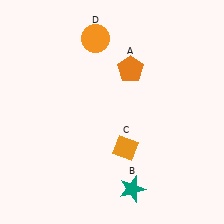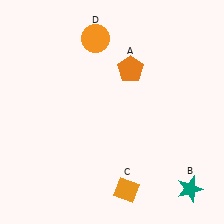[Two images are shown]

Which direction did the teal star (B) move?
The teal star (B) moved right.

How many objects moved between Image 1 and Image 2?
2 objects moved between the two images.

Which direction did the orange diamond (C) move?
The orange diamond (C) moved down.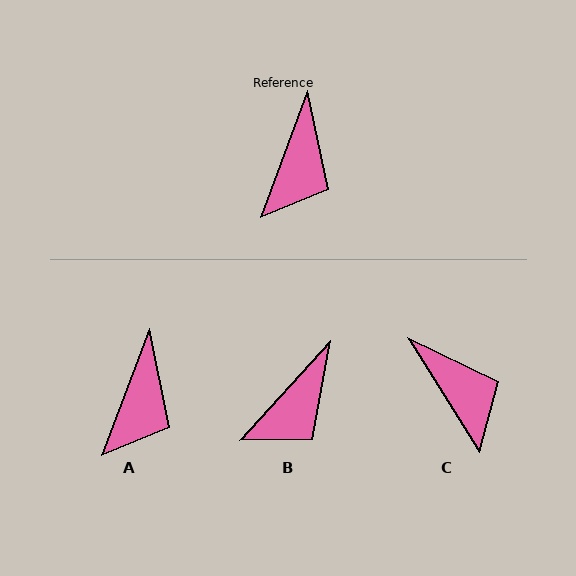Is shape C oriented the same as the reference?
No, it is off by about 53 degrees.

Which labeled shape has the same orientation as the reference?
A.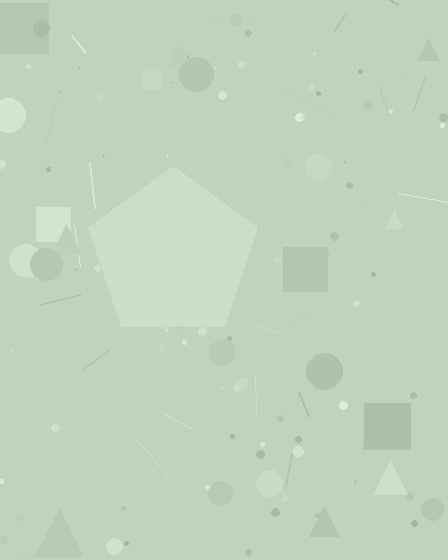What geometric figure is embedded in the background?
A pentagon is embedded in the background.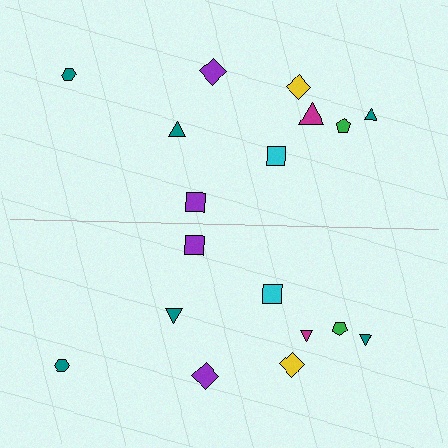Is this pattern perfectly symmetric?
No, the pattern is not perfectly symmetric. The magenta triangle on the bottom side has a different size than its mirror counterpart.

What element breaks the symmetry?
The magenta triangle on the bottom side has a different size than its mirror counterpart.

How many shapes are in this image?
There are 18 shapes in this image.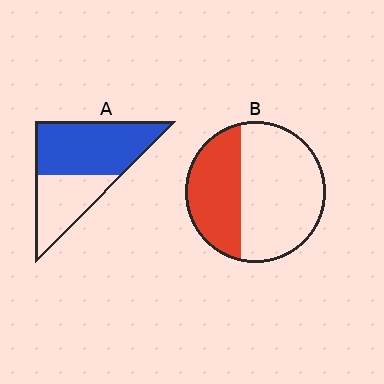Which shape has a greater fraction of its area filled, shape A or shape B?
Shape A.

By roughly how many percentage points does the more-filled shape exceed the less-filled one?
By roughly 25 percentage points (A over B).